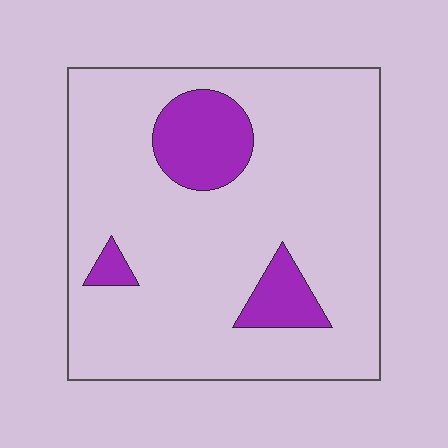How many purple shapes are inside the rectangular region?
3.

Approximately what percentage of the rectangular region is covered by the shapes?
Approximately 15%.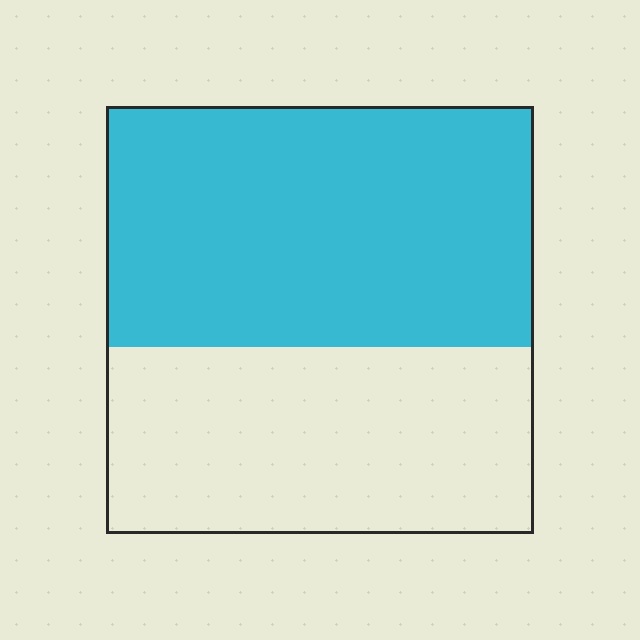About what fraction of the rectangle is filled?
About three fifths (3/5).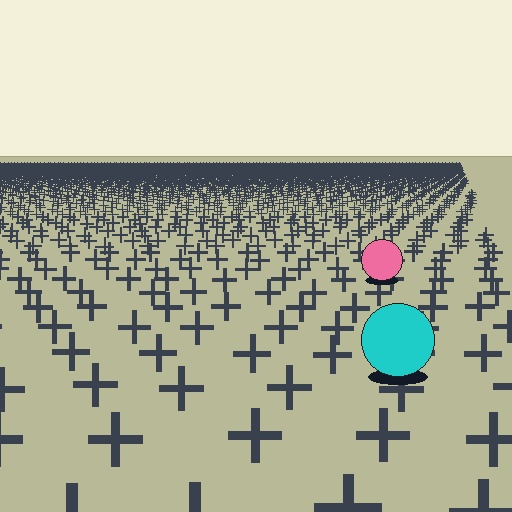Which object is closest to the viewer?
The cyan circle is closest. The texture marks near it are larger and more spread out.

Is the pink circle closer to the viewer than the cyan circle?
No. The cyan circle is closer — you can tell from the texture gradient: the ground texture is coarser near it.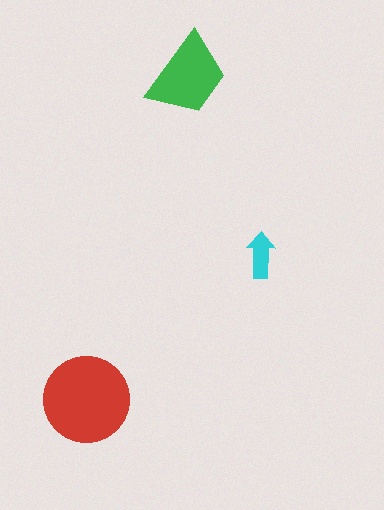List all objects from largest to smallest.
The red circle, the green trapezoid, the cyan arrow.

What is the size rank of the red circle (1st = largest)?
1st.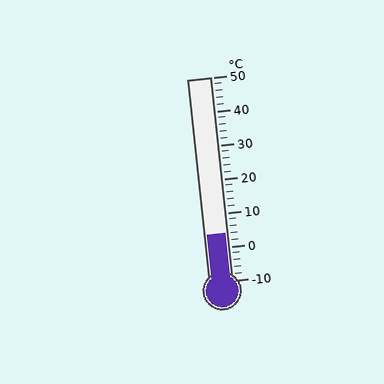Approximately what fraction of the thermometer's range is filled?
The thermometer is filled to approximately 25% of its range.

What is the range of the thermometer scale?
The thermometer scale ranges from -10°C to 50°C.